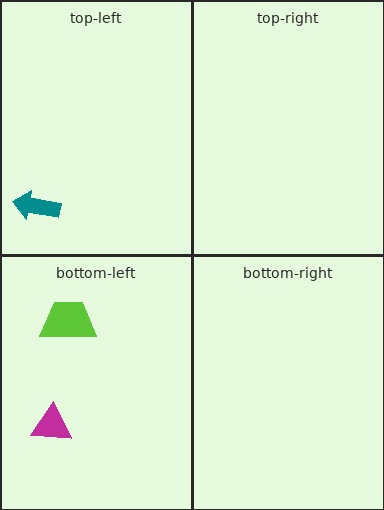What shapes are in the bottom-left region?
The magenta triangle, the lime trapezoid.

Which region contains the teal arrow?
The top-left region.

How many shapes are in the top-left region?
1.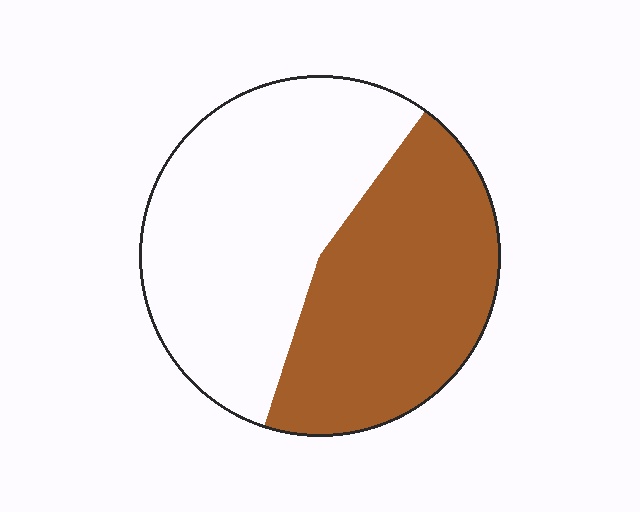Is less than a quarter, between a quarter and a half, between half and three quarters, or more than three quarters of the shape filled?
Between a quarter and a half.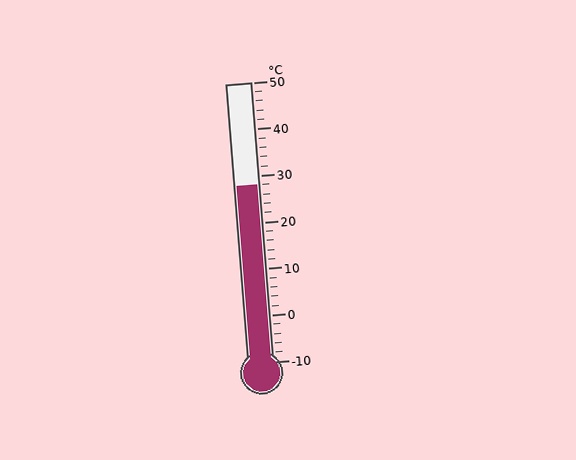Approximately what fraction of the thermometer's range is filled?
The thermometer is filled to approximately 65% of its range.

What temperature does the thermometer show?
The thermometer shows approximately 28°C.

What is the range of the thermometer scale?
The thermometer scale ranges from -10°C to 50°C.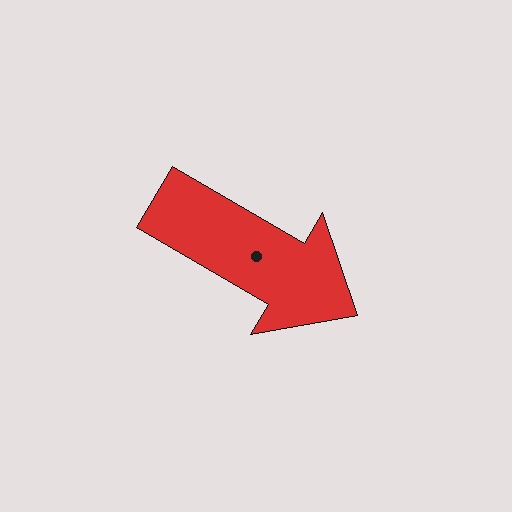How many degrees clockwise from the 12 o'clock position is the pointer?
Approximately 120 degrees.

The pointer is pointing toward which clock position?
Roughly 4 o'clock.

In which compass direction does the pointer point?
Southeast.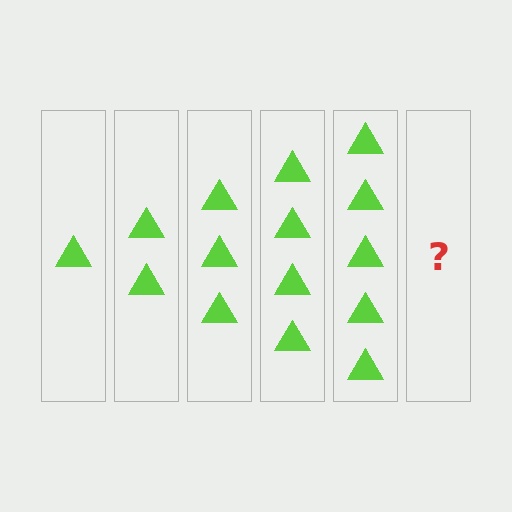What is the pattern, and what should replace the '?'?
The pattern is that each step adds one more triangle. The '?' should be 6 triangles.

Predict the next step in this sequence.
The next step is 6 triangles.